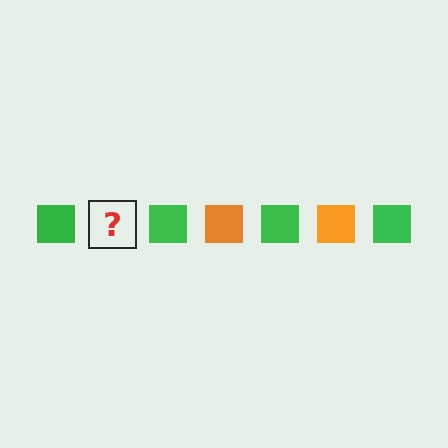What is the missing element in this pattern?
The missing element is an orange square.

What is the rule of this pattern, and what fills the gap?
The rule is that the pattern cycles through green, orange squares. The gap should be filled with an orange square.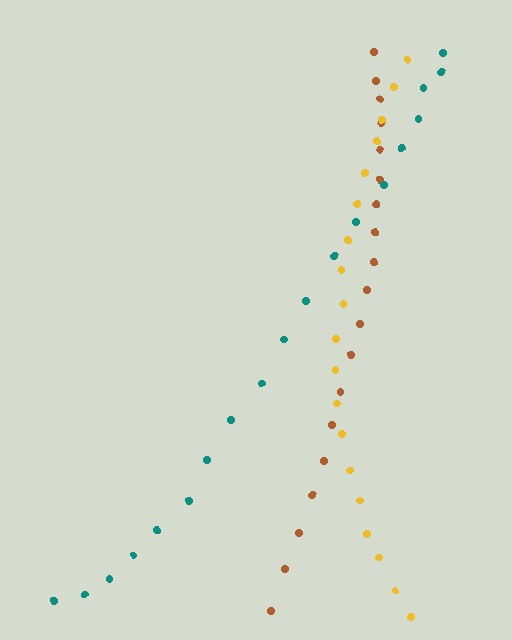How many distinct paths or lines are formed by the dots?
There are 3 distinct paths.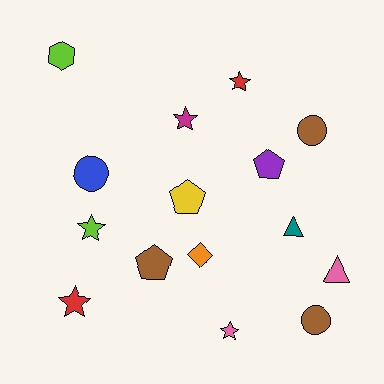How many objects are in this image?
There are 15 objects.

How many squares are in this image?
There are no squares.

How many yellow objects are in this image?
There is 1 yellow object.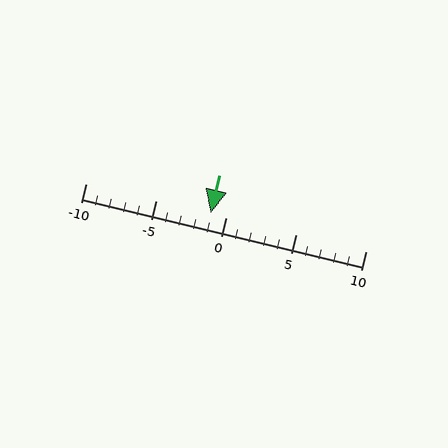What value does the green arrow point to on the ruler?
The green arrow points to approximately -1.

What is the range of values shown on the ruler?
The ruler shows values from -10 to 10.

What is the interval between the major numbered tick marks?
The major tick marks are spaced 5 units apart.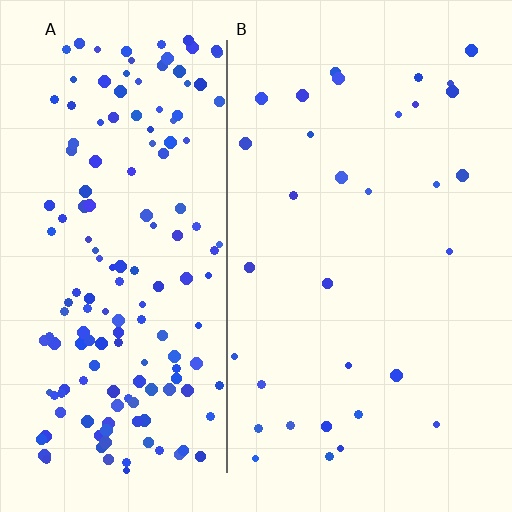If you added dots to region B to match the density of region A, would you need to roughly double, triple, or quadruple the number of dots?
Approximately quadruple.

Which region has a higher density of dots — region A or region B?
A (the left).